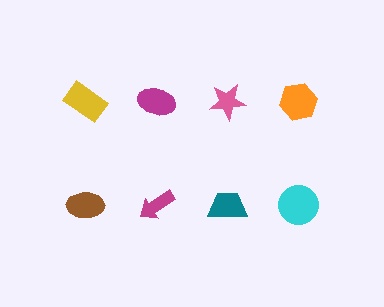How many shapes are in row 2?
4 shapes.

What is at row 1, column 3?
A pink star.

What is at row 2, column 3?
A teal trapezoid.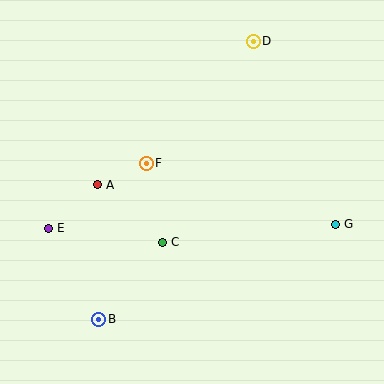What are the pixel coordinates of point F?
Point F is at (146, 163).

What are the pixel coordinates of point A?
Point A is at (97, 185).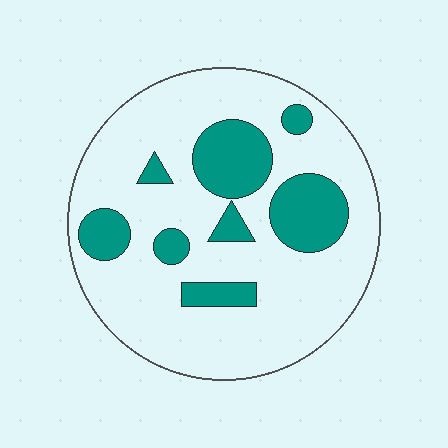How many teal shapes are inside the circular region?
8.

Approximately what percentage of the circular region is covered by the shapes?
Approximately 25%.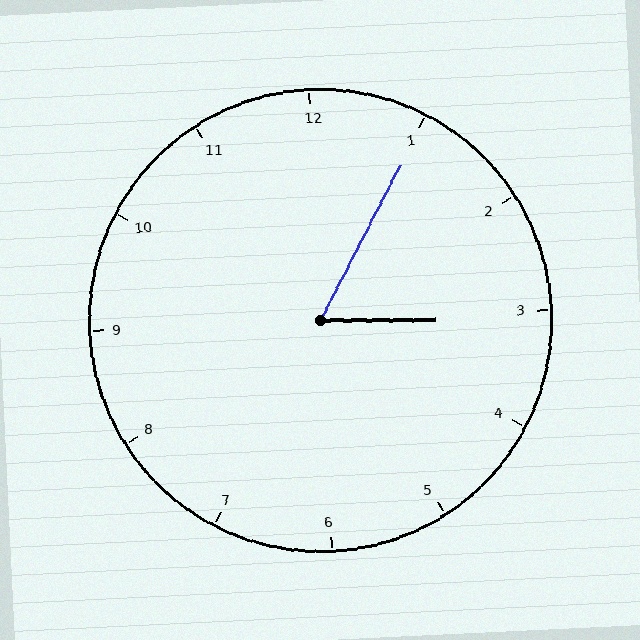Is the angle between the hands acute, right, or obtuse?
It is acute.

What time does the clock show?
3:05.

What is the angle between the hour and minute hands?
Approximately 62 degrees.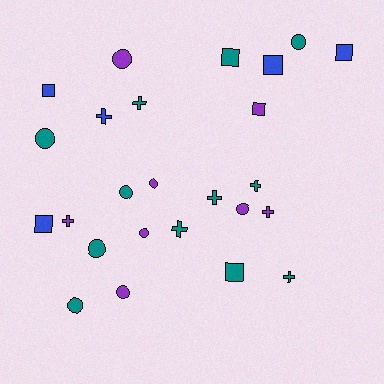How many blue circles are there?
There are no blue circles.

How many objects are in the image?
There are 25 objects.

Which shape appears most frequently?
Circle, with 10 objects.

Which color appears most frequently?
Teal, with 12 objects.